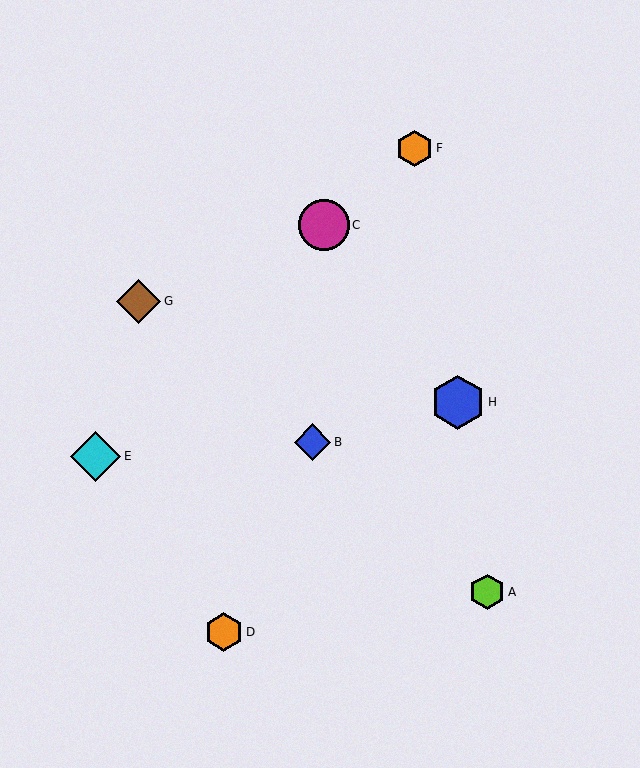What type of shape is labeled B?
Shape B is a blue diamond.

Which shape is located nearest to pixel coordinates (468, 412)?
The blue hexagon (labeled H) at (458, 402) is nearest to that location.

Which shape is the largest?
The blue hexagon (labeled H) is the largest.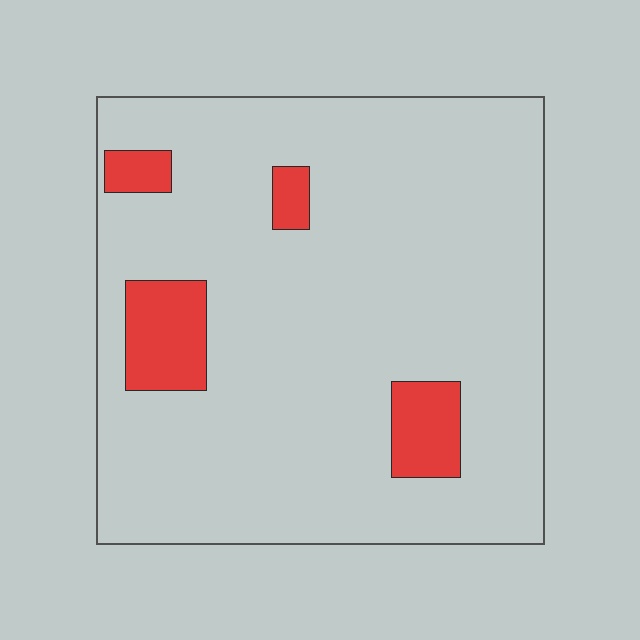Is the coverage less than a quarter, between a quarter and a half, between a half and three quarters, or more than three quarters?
Less than a quarter.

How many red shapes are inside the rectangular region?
4.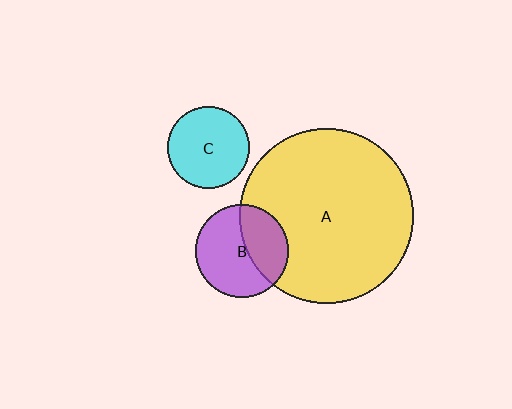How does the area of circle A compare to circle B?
Approximately 3.5 times.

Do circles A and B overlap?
Yes.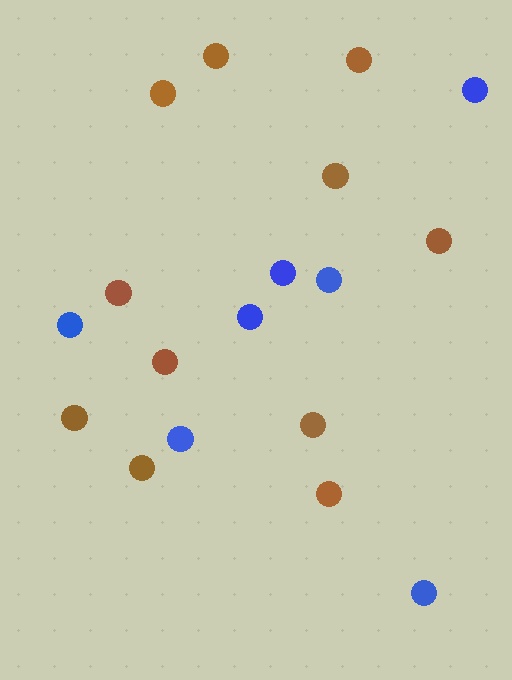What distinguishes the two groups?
There are 2 groups: one group of blue circles (7) and one group of brown circles (11).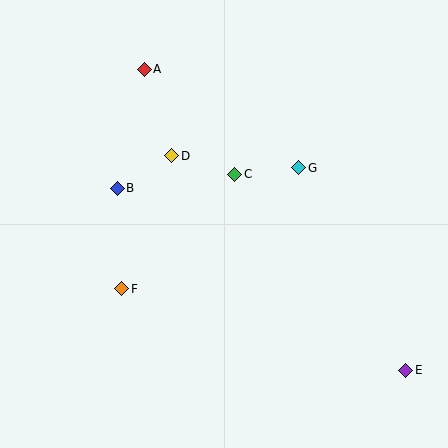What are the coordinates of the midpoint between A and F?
The midpoint between A and F is at (133, 179).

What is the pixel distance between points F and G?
The distance between F and G is 214 pixels.